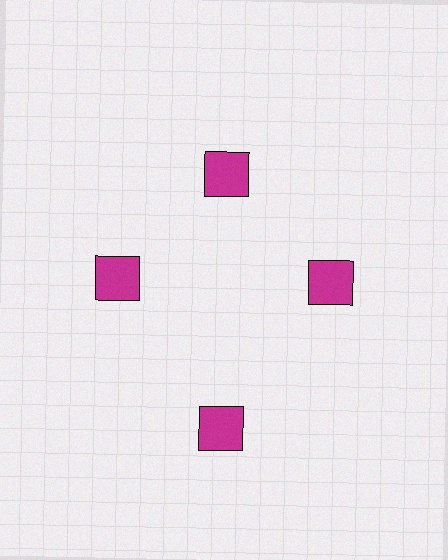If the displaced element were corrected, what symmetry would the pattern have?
It would have 4-fold rotational symmetry — the pattern would map onto itself every 90 degrees.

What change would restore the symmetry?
The symmetry would be restored by moving it inward, back onto the ring so that all 4 squares sit at equal angles and equal distance from the center.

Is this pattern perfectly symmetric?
No. The 4 magenta squares are arranged in a ring, but one element near the 6 o'clock position is pushed outward from the center, breaking the 4-fold rotational symmetry.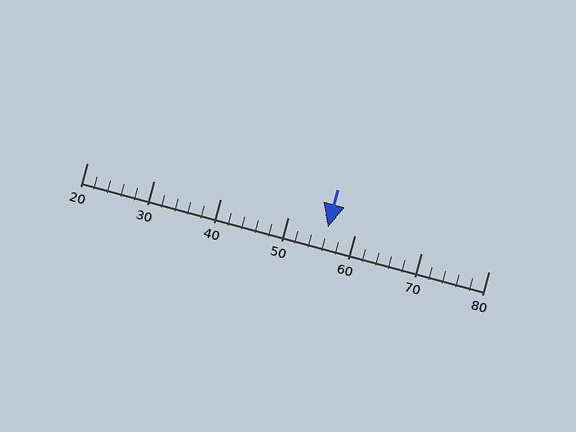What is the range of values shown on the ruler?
The ruler shows values from 20 to 80.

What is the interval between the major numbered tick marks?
The major tick marks are spaced 10 units apart.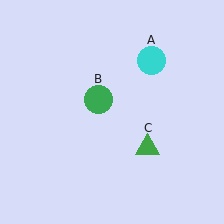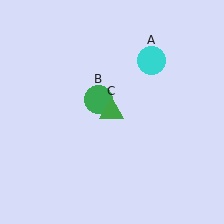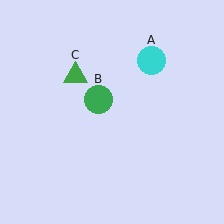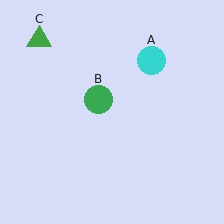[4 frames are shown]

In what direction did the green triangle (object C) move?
The green triangle (object C) moved up and to the left.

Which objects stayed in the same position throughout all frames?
Cyan circle (object A) and green circle (object B) remained stationary.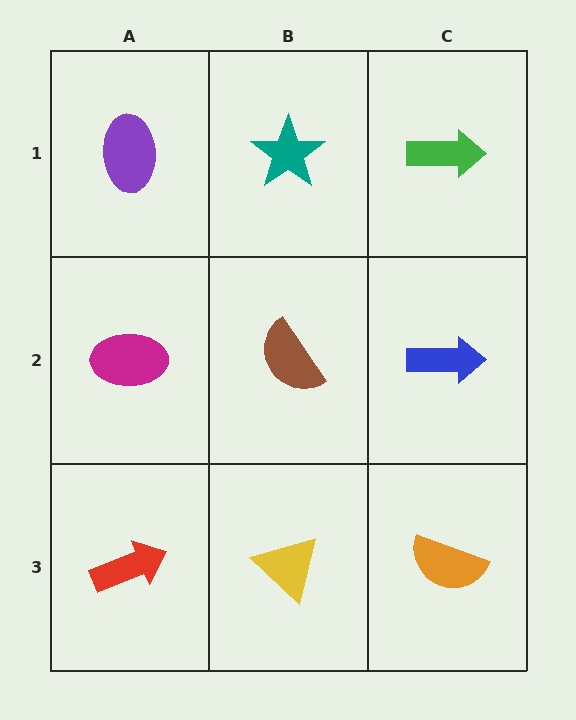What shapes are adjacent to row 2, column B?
A teal star (row 1, column B), a yellow triangle (row 3, column B), a magenta ellipse (row 2, column A), a blue arrow (row 2, column C).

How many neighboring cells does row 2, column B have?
4.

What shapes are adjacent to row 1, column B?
A brown semicircle (row 2, column B), a purple ellipse (row 1, column A), a green arrow (row 1, column C).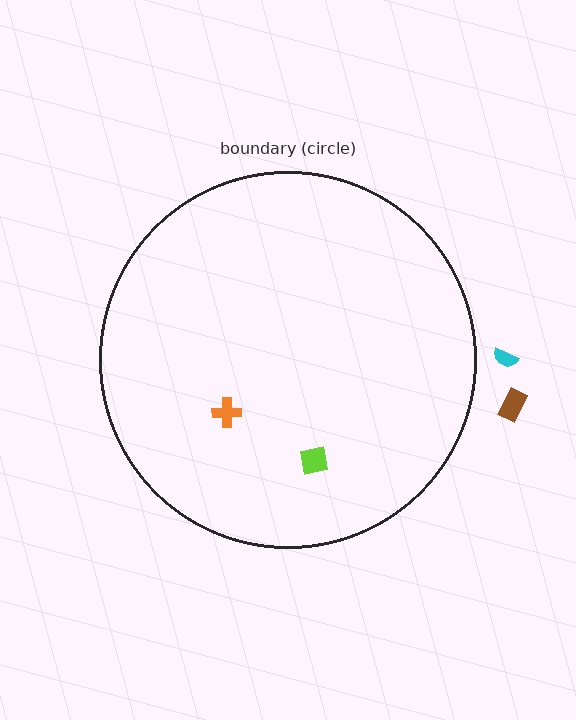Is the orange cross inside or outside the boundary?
Inside.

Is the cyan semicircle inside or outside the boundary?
Outside.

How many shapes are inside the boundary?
2 inside, 2 outside.